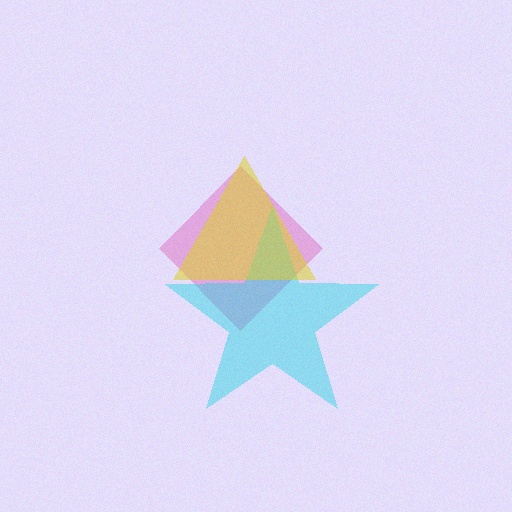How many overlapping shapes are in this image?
There are 3 overlapping shapes in the image.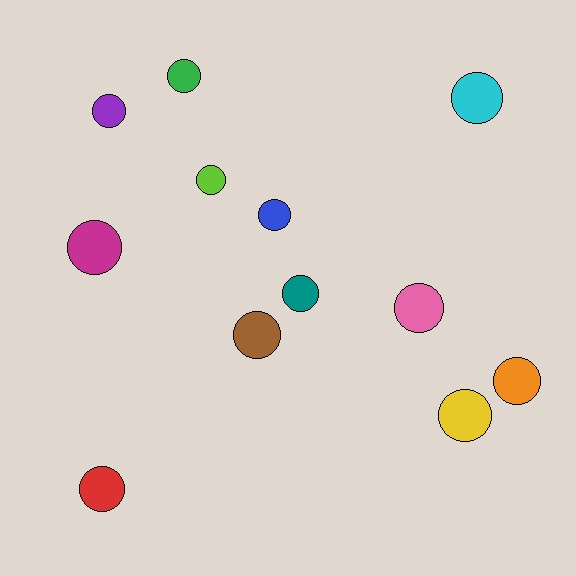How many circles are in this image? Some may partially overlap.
There are 12 circles.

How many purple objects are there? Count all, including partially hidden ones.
There is 1 purple object.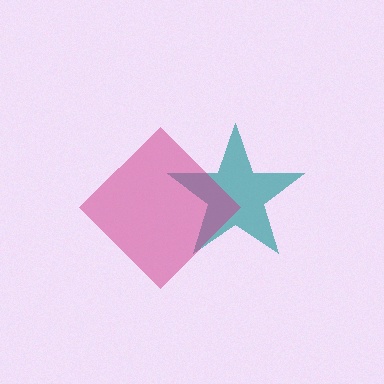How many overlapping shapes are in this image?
There are 2 overlapping shapes in the image.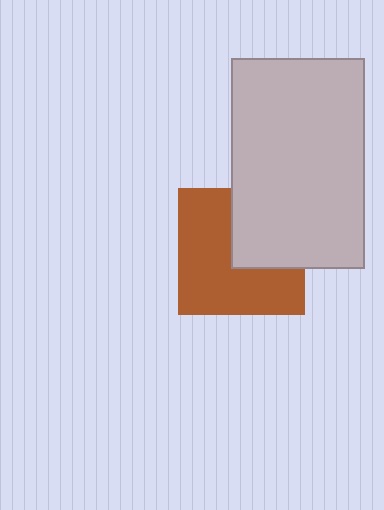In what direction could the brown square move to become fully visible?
The brown square could move toward the lower-left. That would shift it out from behind the light gray rectangle entirely.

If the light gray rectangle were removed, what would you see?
You would see the complete brown square.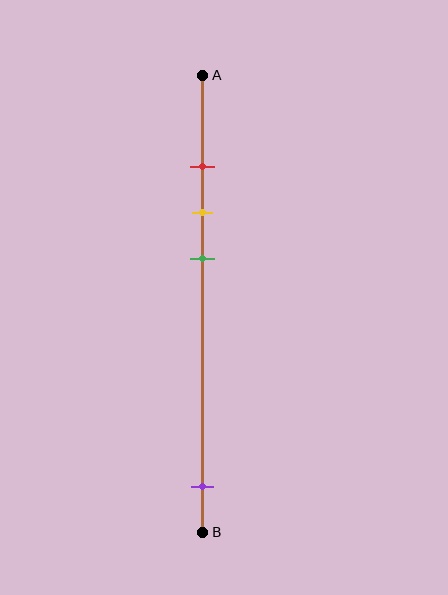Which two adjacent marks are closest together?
The red and yellow marks are the closest adjacent pair.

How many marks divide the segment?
There are 4 marks dividing the segment.